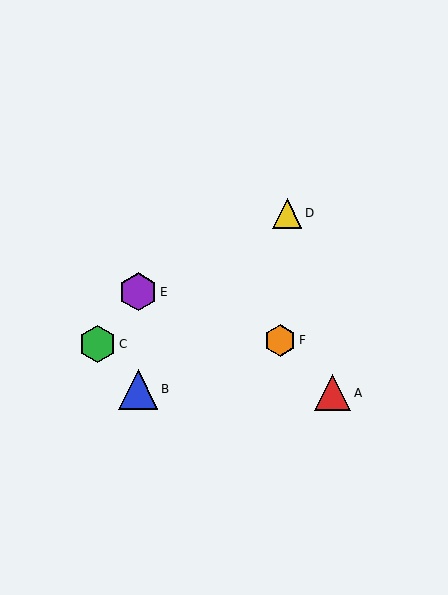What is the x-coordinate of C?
Object C is at x≈97.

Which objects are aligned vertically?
Objects B, E are aligned vertically.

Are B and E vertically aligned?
Yes, both are at x≈138.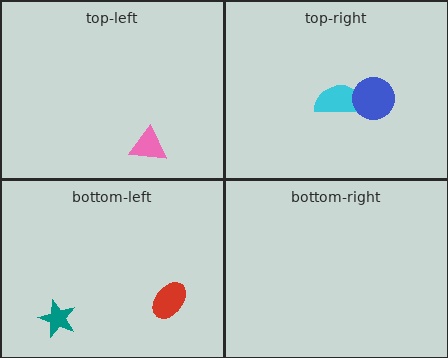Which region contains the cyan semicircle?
The top-right region.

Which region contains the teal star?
The bottom-left region.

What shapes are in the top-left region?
The pink triangle.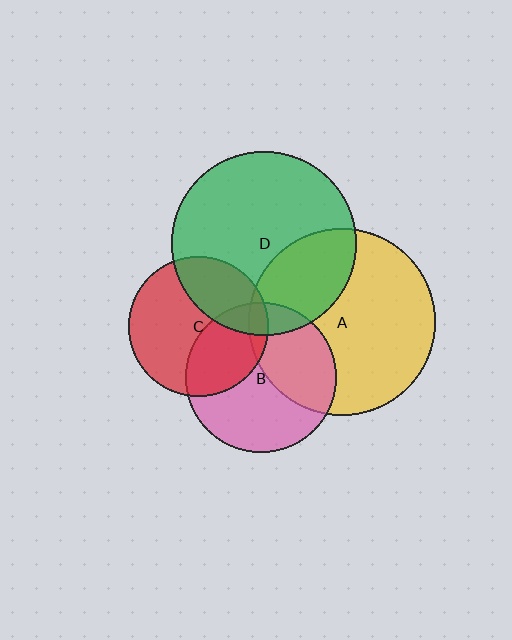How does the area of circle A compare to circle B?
Approximately 1.5 times.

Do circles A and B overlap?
Yes.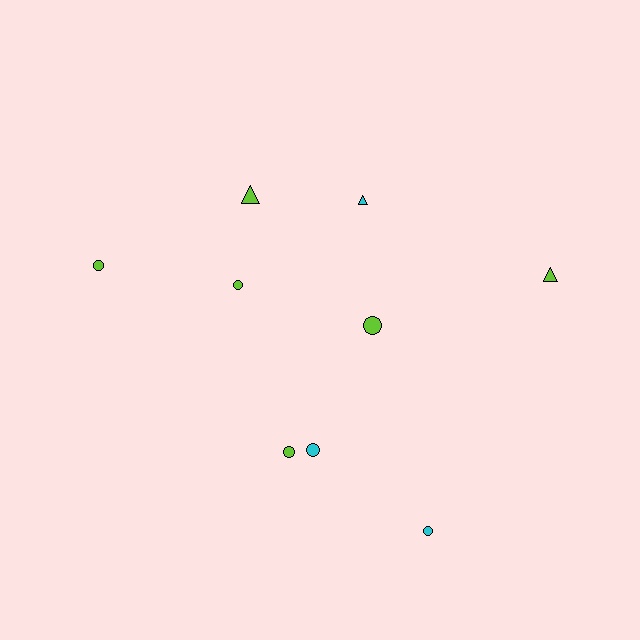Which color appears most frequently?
Lime, with 6 objects.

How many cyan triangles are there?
There is 1 cyan triangle.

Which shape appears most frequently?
Circle, with 6 objects.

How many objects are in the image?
There are 9 objects.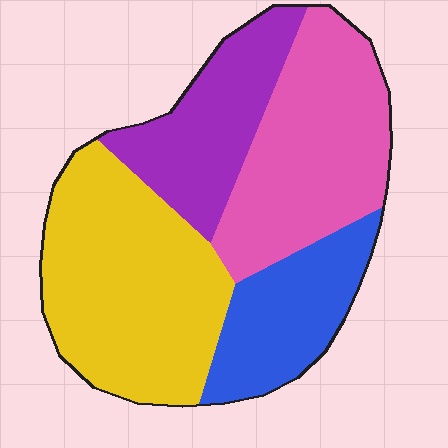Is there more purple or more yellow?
Yellow.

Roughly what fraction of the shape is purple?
Purple covers roughly 20% of the shape.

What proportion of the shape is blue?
Blue covers around 15% of the shape.